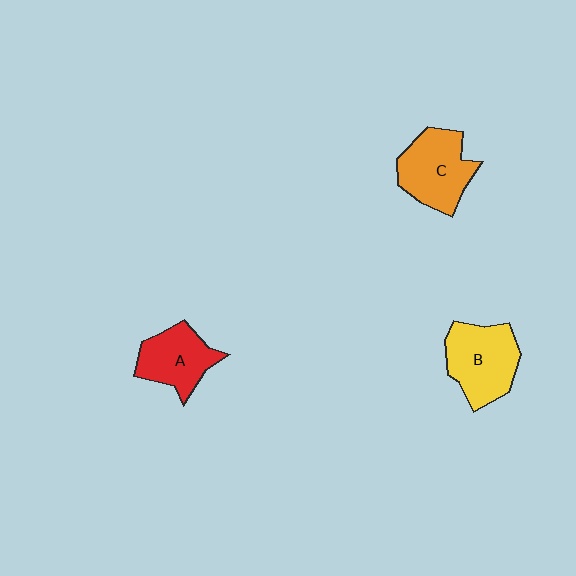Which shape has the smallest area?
Shape A (red).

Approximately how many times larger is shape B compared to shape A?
Approximately 1.2 times.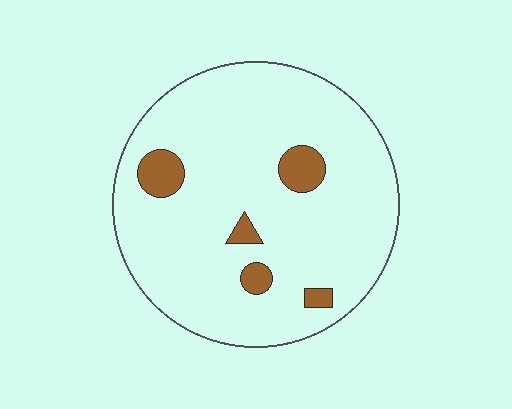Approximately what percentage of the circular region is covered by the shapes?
Approximately 10%.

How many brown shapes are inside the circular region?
5.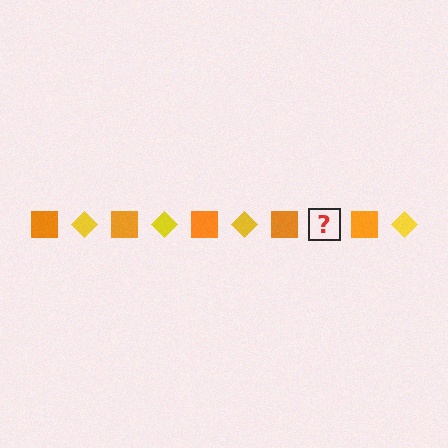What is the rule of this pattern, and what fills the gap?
The rule is that the pattern alternates between orange square and yellow diamond. The gap should be filled with a yellow diamond.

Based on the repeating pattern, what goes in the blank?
The blank should be a yellow diamond.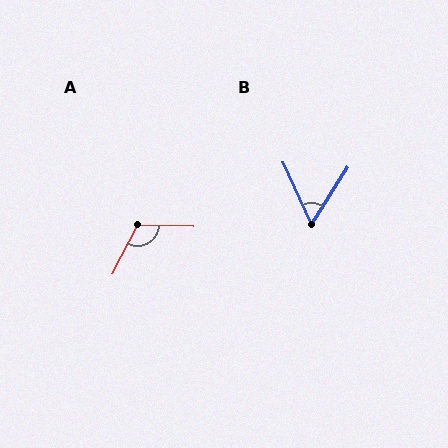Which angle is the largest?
A, at approximately 116 degrees.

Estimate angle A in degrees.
Approximately 116 degrees.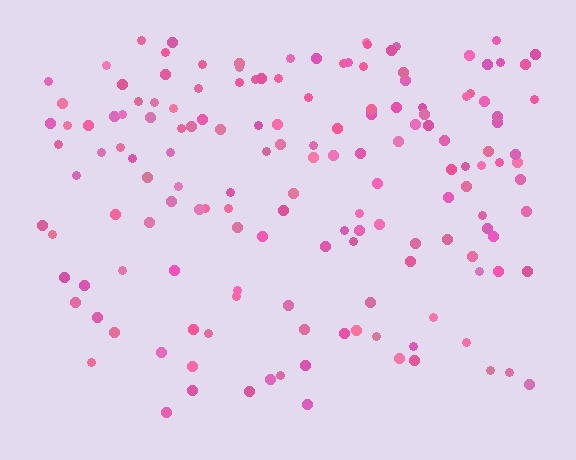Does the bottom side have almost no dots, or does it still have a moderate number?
Still a moderate number, just noticeably fewer than the top.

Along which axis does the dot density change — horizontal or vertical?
Vertical.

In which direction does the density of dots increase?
From bottom to top, with the top side densest.